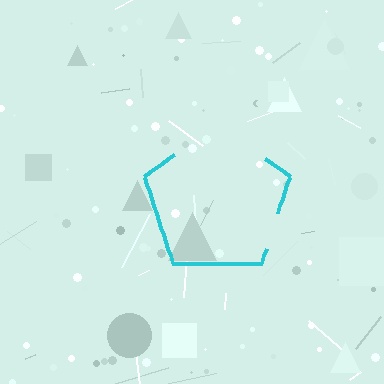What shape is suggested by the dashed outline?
The dashed outline suggests a pentagon.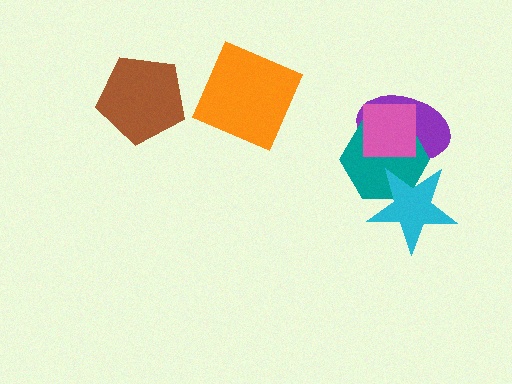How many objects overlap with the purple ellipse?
3 objects overlap with the purple ellipse.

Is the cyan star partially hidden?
No, no other shape covers it.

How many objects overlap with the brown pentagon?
0 objects overlap with the brown pentagon.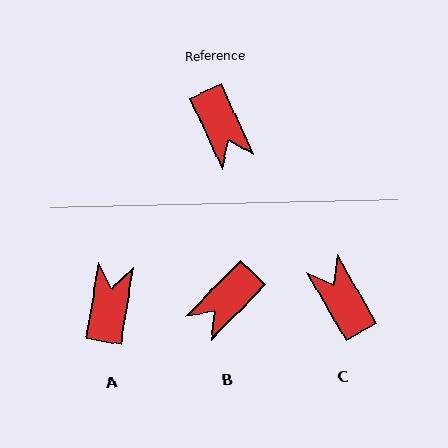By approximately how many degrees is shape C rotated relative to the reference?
Approximately 175 degrees clockwise.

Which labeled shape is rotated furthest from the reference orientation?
C, about 175 degrees away.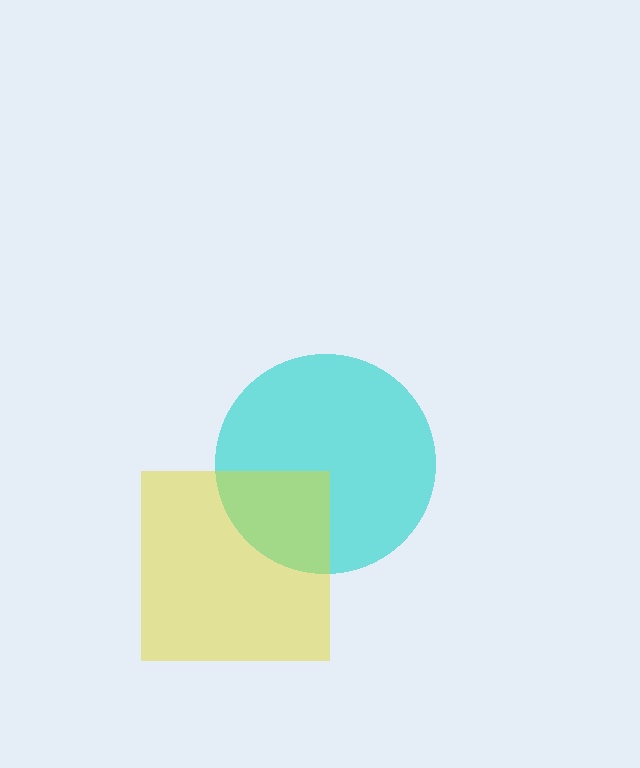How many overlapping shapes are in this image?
There are 2 overlapping shapes in the image.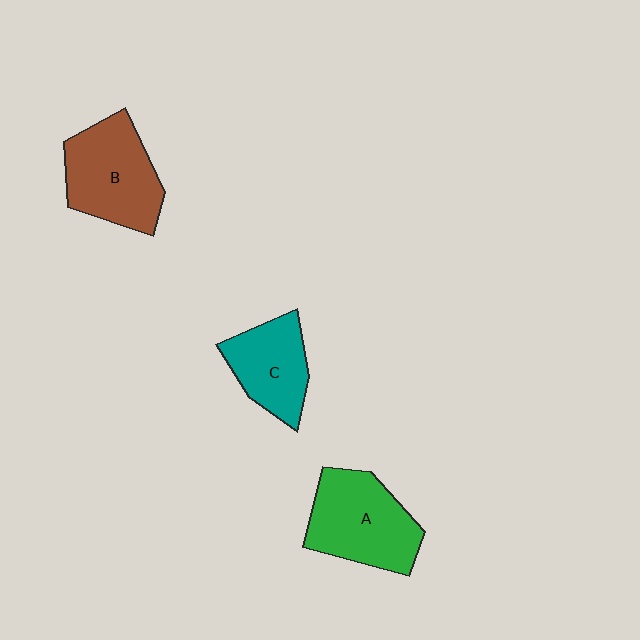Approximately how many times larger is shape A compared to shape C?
Approximately 1.3 times.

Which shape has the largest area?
Shape A (green).